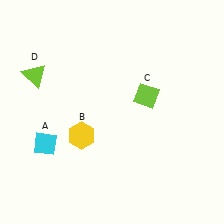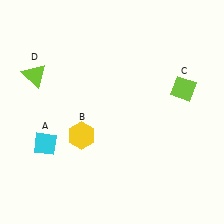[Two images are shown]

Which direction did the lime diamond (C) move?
The lime diamond (C) moved right.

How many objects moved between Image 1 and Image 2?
1 object moved between the two images.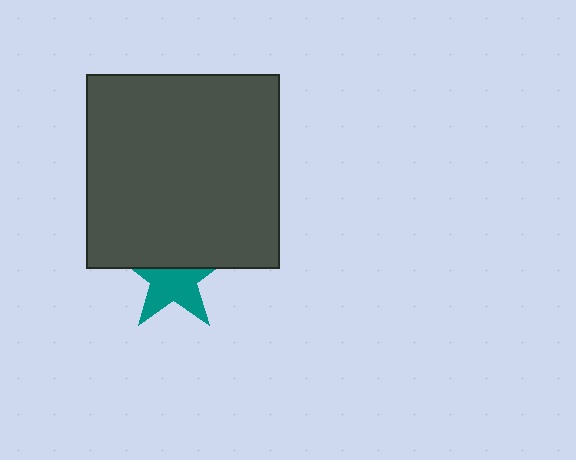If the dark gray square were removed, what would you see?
You would see the complete teal star.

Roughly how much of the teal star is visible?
About half of it is visible (roughly 58%).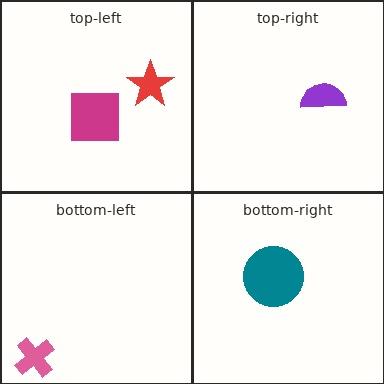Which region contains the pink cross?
The bottom-left region.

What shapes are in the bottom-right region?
The teal circle.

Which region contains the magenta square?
The top-left region.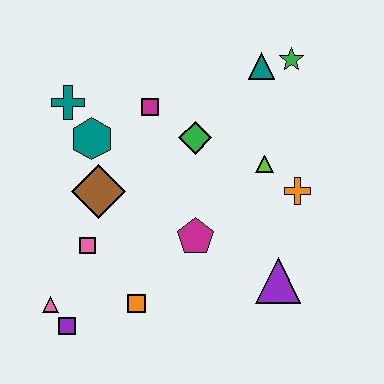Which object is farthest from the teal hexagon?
The purple triangle is farthest from the teal hexagon.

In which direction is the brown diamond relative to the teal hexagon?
The brown diamond is below the teal hexagon.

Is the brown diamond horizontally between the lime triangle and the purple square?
Yes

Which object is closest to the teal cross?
The teal hexagon is closest to the teal cross.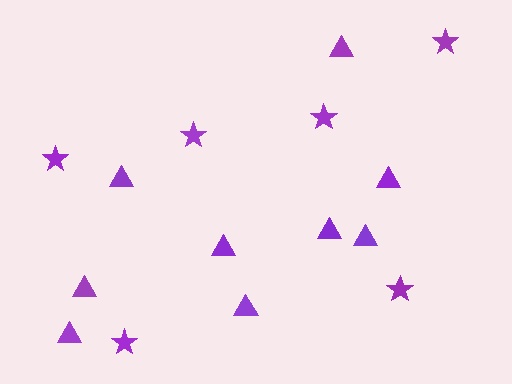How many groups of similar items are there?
There are 2 groups: one group of triangles (9) and one group of stars (6).